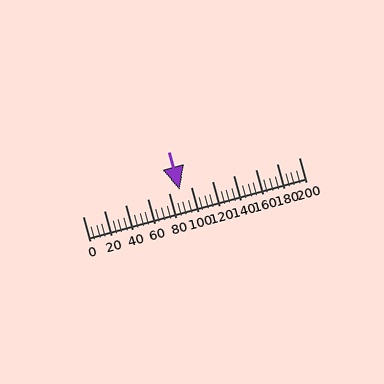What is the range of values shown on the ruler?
The ruler shows values from 0 to 200.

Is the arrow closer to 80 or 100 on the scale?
The arrow is closer to 100.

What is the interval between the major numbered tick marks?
The major tick marks are spaced 20 units apart.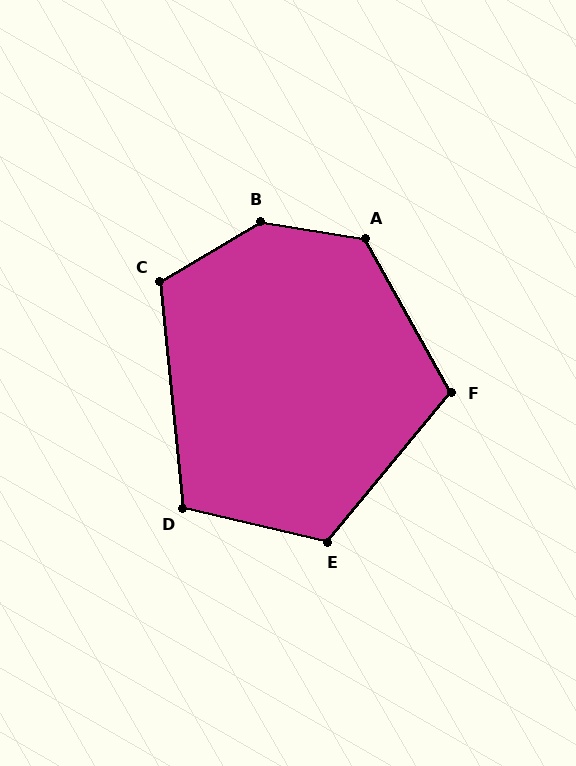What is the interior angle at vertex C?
Approximately 115 degrees (obtuse).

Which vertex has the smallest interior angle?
D, at approximately 109 degrees.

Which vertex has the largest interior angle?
B, at approximately 140 degrees.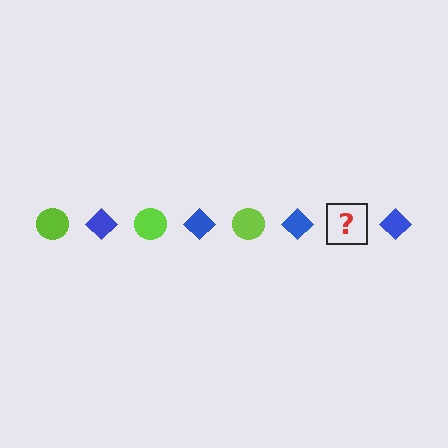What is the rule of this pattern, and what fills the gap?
The rule is that the pattern alternates between lime circle and blue diamond. The gap should be filled with a lime circle.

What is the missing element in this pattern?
The missing element is a lime circle.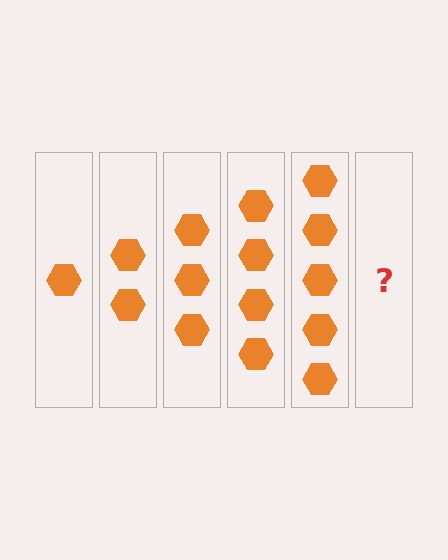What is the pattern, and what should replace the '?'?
The pattern is that each step adds one more hexagon. The '?' should be 6 hexagons.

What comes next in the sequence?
The next element should be 6 hexagons.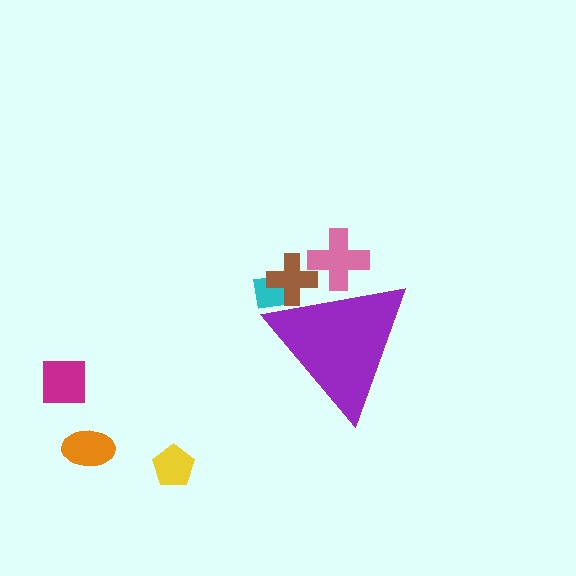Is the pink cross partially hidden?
Yes, the pink cross is partially hidden behind the purple triangle.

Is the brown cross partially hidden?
Yes, the brown cross is partially hidden behind the purple triangle.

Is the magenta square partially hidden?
No, the magenta square is fully visible.